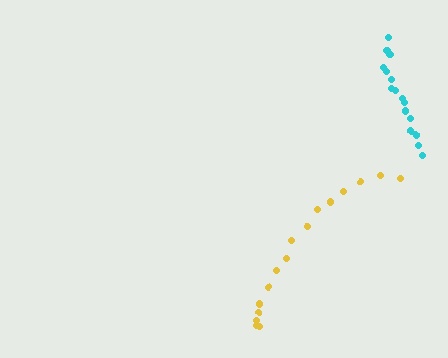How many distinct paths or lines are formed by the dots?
There are 2 distinct paths.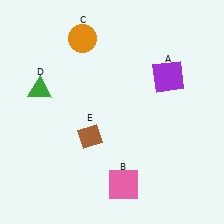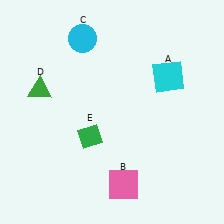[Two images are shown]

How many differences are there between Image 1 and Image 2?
There are 3 differences between the two images.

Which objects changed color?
A changed from purple to cyan. C changed from orange to cyan. E changed from brown to green.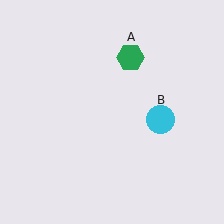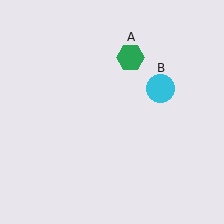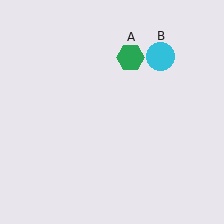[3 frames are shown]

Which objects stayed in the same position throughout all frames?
Green hexagon (object A) remained stationary.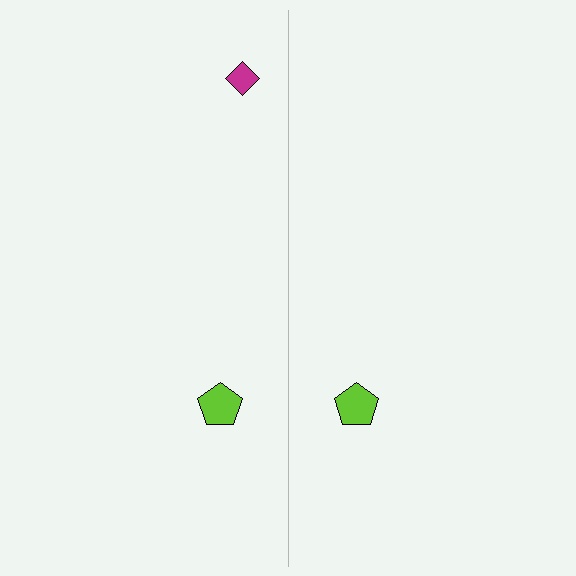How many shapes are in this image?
There are 3 shapes in this image.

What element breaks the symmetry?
A magenta diamond is missing from the right side.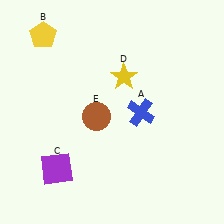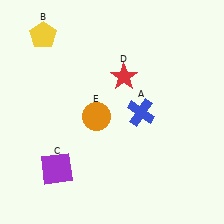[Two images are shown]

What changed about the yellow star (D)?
In Image 1, D is yellow. In Image 2, it changed to red.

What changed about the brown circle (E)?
In Image 1, E is brown. In Image 2, it changed to orange.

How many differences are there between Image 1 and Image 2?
There are 2 differences between the two images.